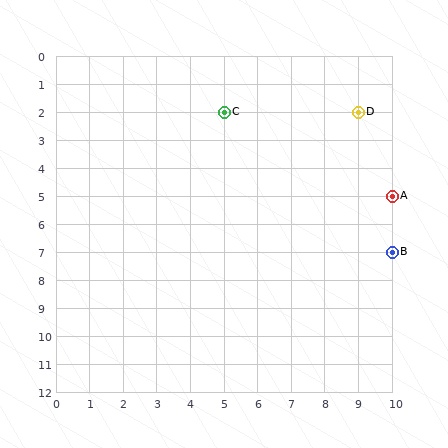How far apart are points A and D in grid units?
Points A and D are 1 column and 3 rows apart (about 3.2 grid units diagonally).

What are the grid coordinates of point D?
Point D is at grid coordinates (9, 2).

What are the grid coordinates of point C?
Point C is at grid coordinates (5, 2).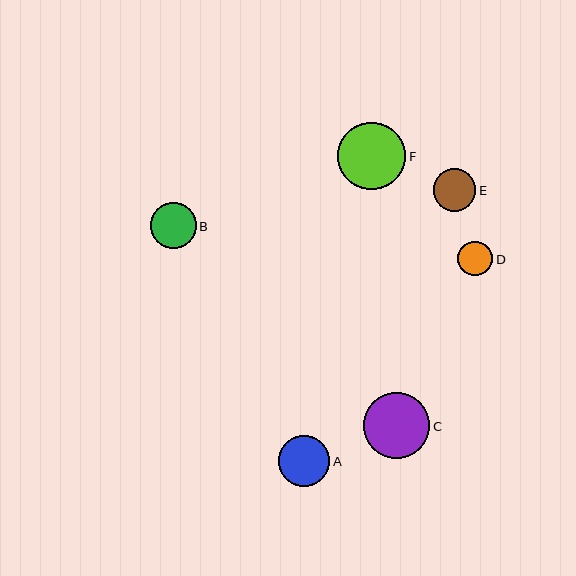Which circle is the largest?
Circle F is the largest with a size of approximately 68 pixels.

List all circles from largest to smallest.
From largest to smallest: F, C, A, B, E, D.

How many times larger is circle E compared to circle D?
Circle E is approximately 1.2 times the size of circle D.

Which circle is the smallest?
Circle D is the smallest with a size of approximately 35 pixels.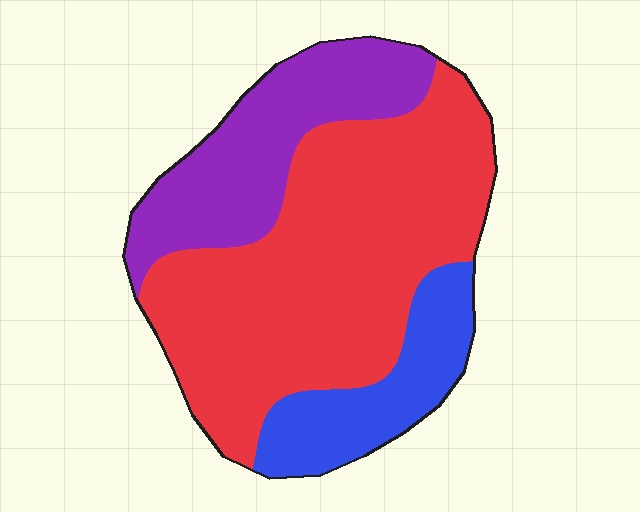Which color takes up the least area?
Blue, at roughly 15%.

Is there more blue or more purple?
Purple.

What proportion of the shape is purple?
Purple takes up about one quarter (1/4) of the shape.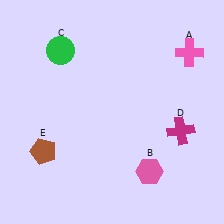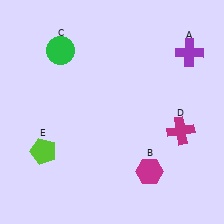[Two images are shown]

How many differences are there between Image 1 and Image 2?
There are 3 differences between the two images.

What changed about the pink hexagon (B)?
In Image 1, B is pink. In Image 2, it changed to magenta.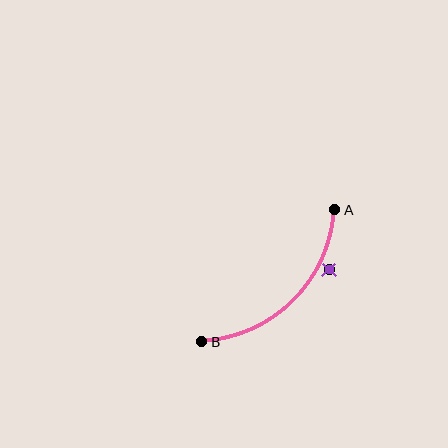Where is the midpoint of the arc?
The arc midpoint is the point on the curve farthest from the straight line joining A and B. It sits below and to the right of that line.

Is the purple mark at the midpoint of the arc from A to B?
No — the purple mark does not lie on the arc at all. It sits slightly outside the curve.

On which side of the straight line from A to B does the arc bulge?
The arc bulges below and to the right of the straight line connecting A and B.